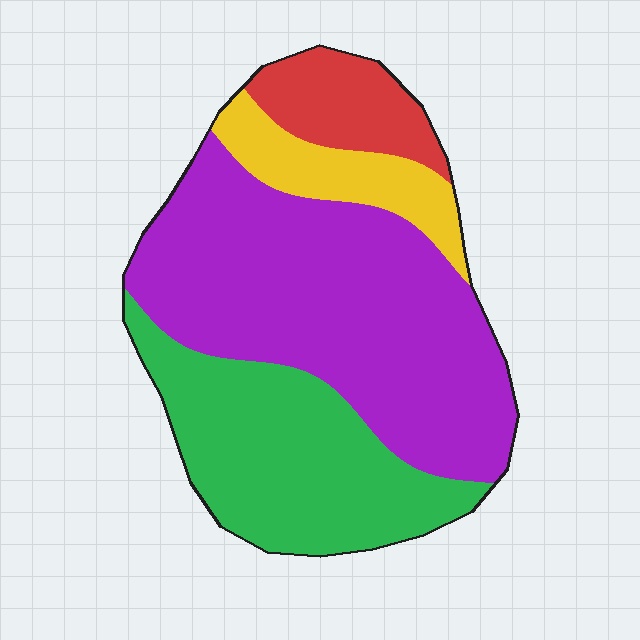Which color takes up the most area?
Purple, at roughly 50%.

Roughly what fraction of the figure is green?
Green takes up about one third (1/3) of the figure.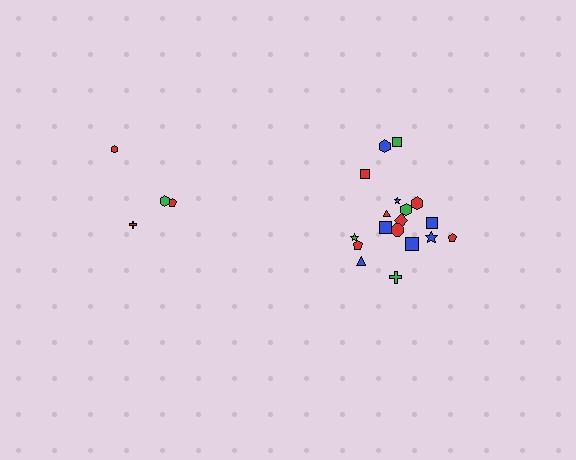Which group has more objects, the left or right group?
The right group.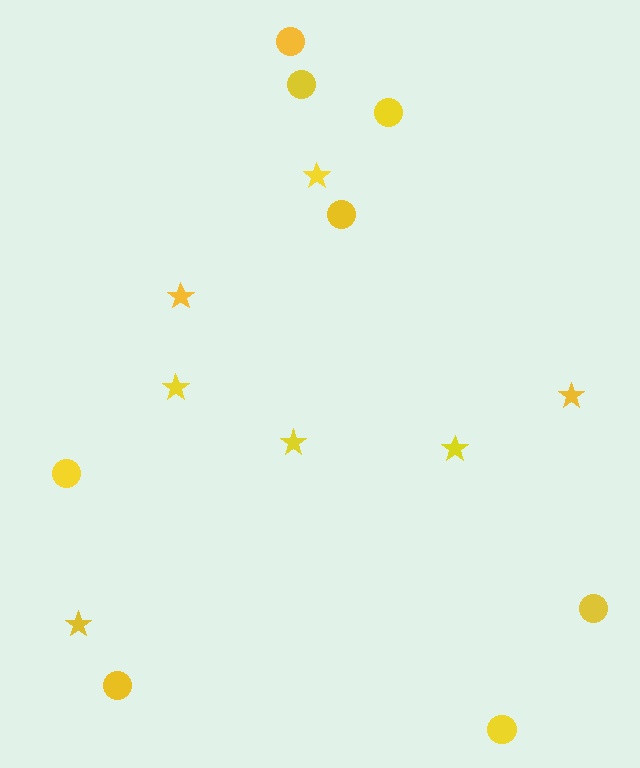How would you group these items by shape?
There are 2 groups: one group of circles (8) and one group of stars (7).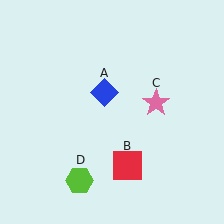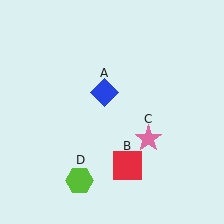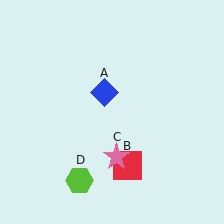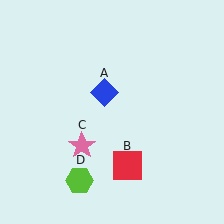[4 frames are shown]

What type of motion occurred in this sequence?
The pink star (object C) rotated clockwise around the center of the scene.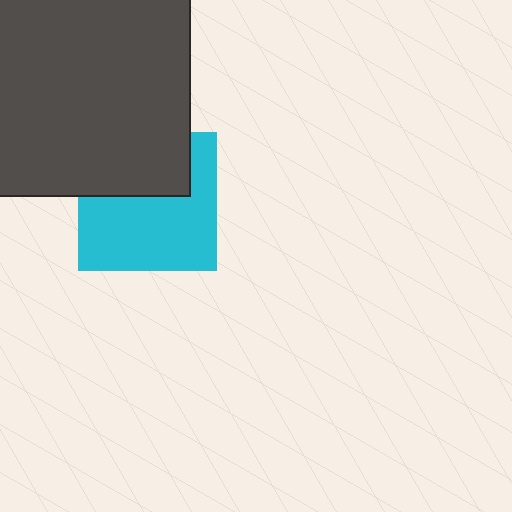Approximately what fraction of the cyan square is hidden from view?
Roughly 38% of the cyan square is hidden behind the dark gray square.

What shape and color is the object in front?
The object in front is a dark gray square.